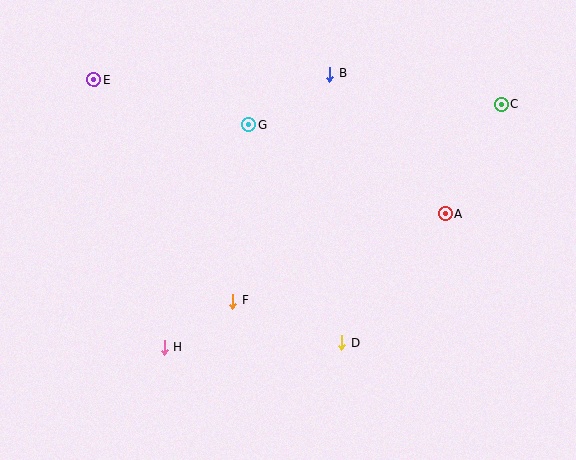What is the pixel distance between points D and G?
The distance between D and G is 237 pixels.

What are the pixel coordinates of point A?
Point A is at (445, 214).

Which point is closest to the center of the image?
Point F at (233, 301) is closest to the center.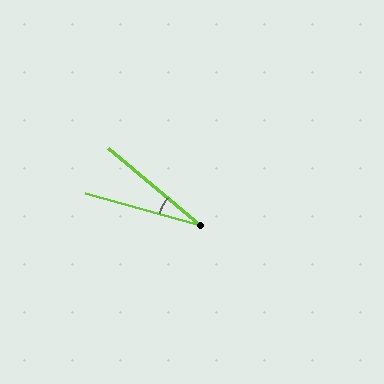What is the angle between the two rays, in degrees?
Approximately 24 degrees.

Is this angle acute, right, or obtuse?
It is acute.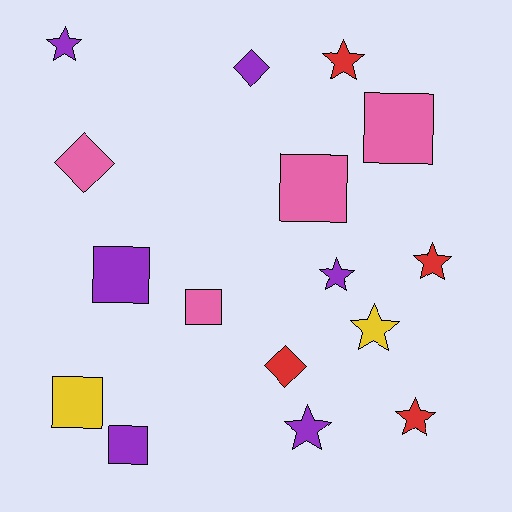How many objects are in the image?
There are 16 objects.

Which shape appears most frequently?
Star, with 7 objects.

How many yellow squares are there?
There is 1 yellow square.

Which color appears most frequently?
Purple, with 6 objects.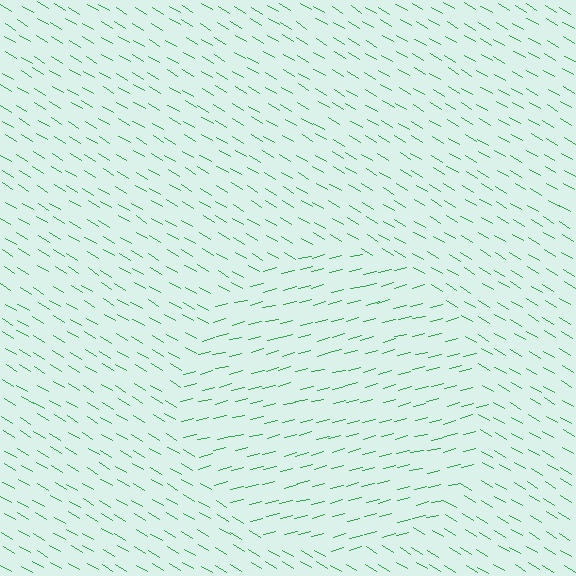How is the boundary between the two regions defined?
The boundary is defined purely by a change in line orientation (approximately 45 degrees difference). All lines are the same color and thickness.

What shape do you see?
I see a circle.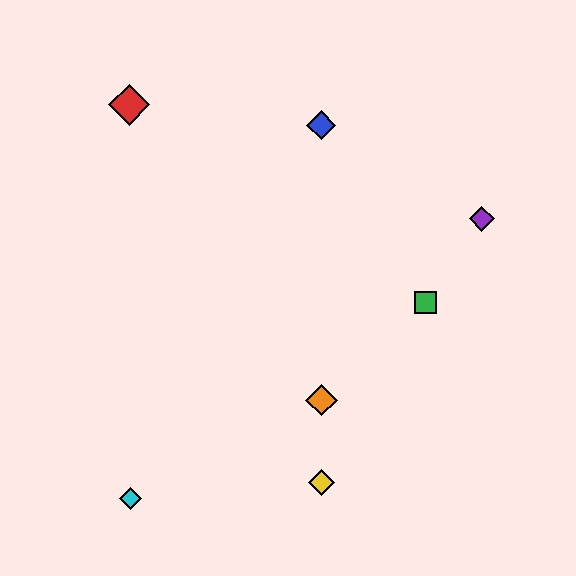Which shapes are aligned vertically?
The blue diamond, the yellow diamond, the orange diamond are aligned vertically.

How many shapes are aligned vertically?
3 shapes (the blue diamond, the yellow diamond, the orange diamond) are aligned vertically.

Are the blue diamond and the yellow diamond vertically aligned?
Yes, both are at x≈321.